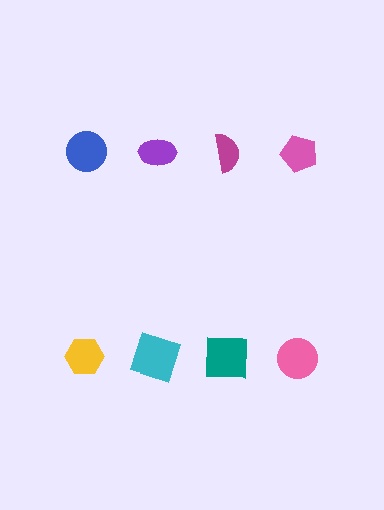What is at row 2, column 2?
A cyan square.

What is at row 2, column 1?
A yellow hexagon.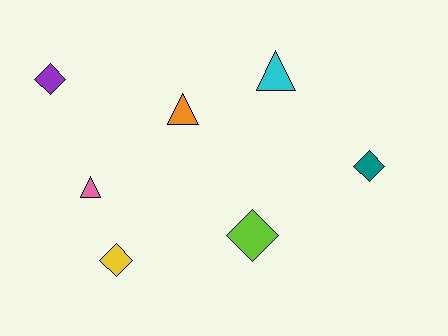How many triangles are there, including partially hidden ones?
There are 3 triangles.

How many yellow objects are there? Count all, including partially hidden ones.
There is 1 yellow object.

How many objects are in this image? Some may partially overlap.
There are 7 objects.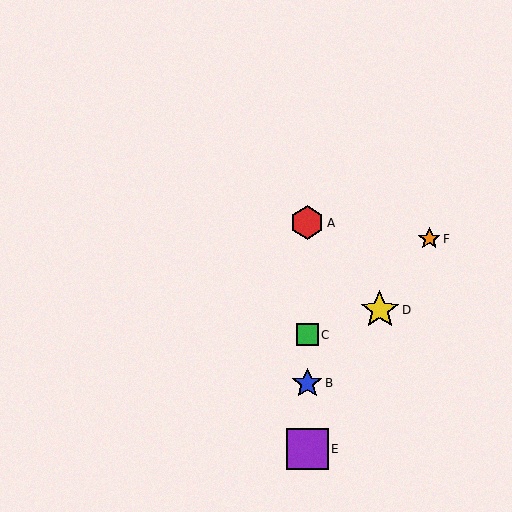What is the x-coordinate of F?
Object F is at x≈429.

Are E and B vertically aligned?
Yes, both are at x≈307.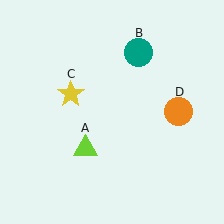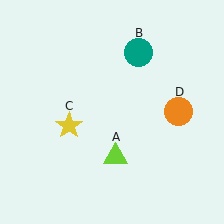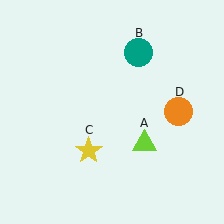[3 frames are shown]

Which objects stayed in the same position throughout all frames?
Teal circle (object B) and orange circle (object D) remained stationary.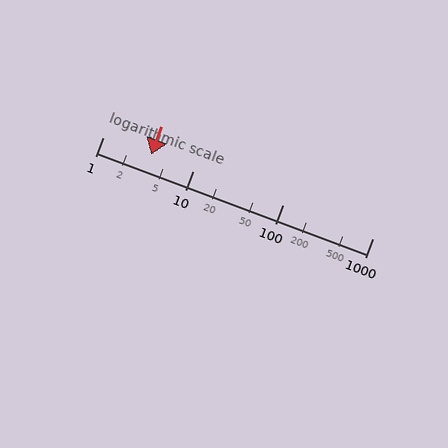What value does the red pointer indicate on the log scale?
The pointer indicates approximately 3.4.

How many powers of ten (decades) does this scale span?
The scale spans 3 decades, from 1 to 1000.